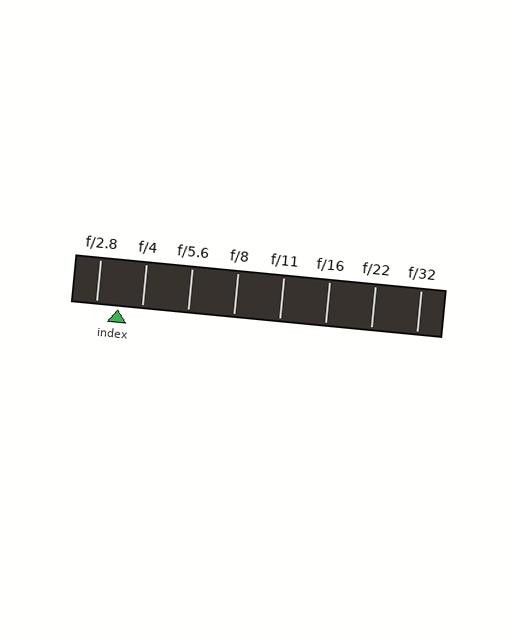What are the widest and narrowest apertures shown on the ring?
The widest aperture shown is f/2.8 and the narrowest is f/32.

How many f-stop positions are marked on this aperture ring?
There are 8 f-stop positions marked.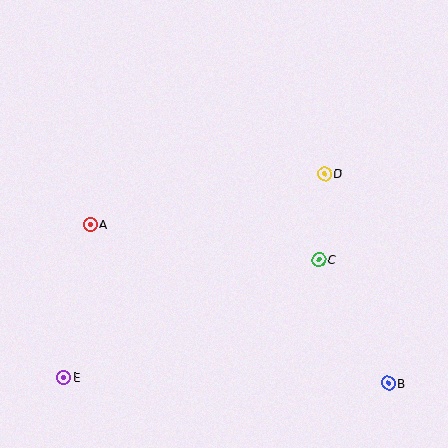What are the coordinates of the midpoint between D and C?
The midpoint between D and C is at (322, 217).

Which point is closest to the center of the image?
Point C at (319, 260) is closest to the center.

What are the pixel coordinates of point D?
Point D is at (325, 174).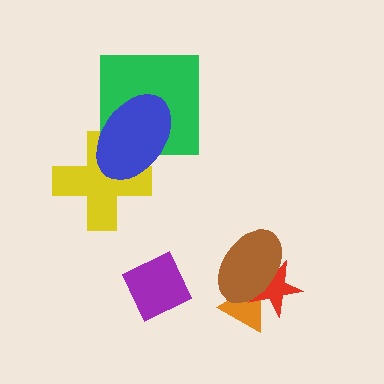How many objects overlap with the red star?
2 objects overlap with the red star.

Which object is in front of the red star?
The brown ellipse is in front of the red star.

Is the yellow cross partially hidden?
Yes, it is partially covered by another shape.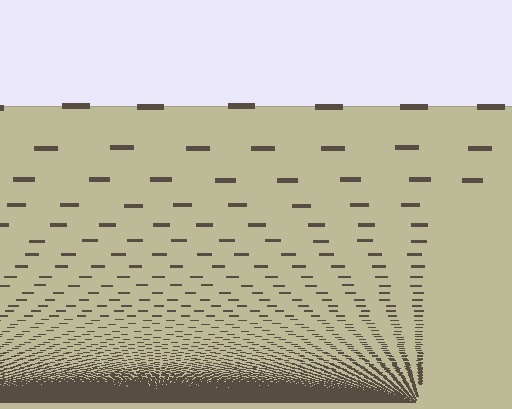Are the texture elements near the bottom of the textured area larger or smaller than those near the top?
Smaller. The gradient is inverted — elements near the bottom are smaller and denser.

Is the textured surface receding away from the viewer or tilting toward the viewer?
The surface appears to tilt toward the viewer. Texture elements get larger and sparser toward the top.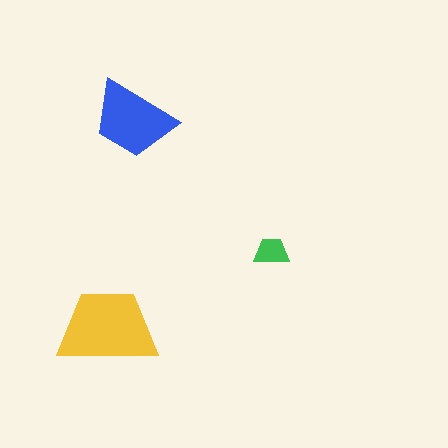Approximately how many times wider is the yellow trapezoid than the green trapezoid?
About 3 times wider.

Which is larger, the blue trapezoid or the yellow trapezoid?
The yellow one.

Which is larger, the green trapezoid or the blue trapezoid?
The blue one.